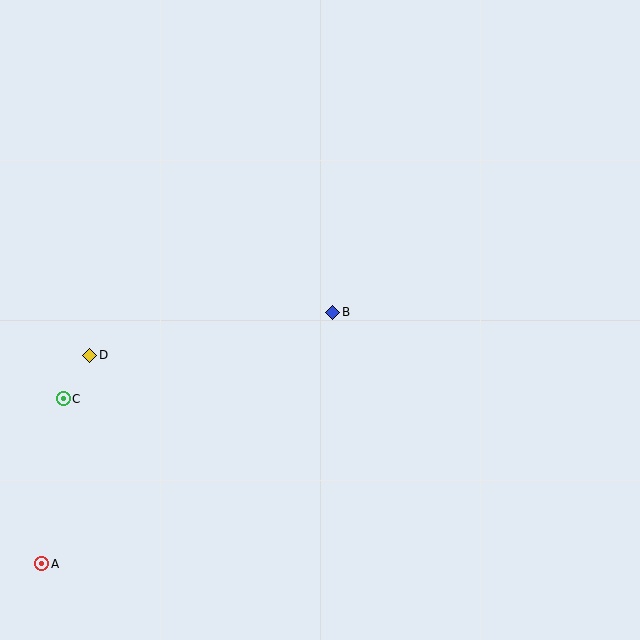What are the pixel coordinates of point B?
Point B is at (333, 312).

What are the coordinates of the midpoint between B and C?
The midpoint between B and C is at (198, 356).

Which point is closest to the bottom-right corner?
Point B is closest to the bottom-right corner.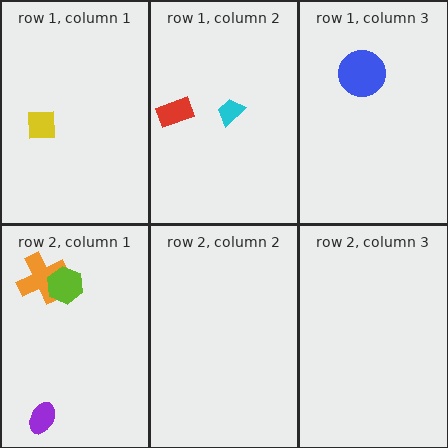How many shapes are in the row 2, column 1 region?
3.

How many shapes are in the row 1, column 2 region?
2.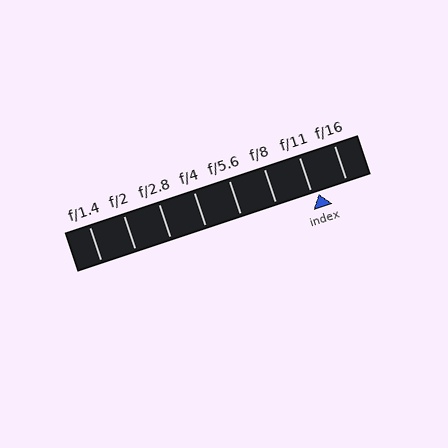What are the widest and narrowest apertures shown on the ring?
The widest aperture shown is f/1.4 and the narrowest is f/16.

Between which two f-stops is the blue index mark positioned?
The index mark is between f/11 and f/16.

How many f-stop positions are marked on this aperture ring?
There are 8 f-stop positions marked.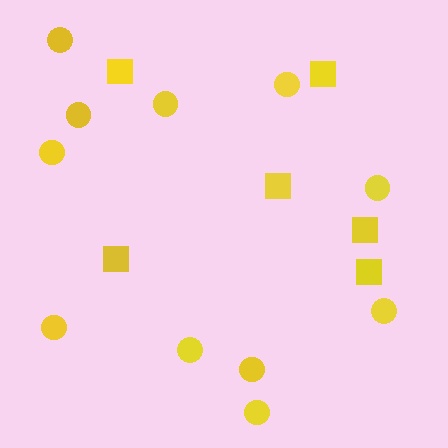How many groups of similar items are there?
There are 2 groups: one group of circles (11) and one group of squares (6).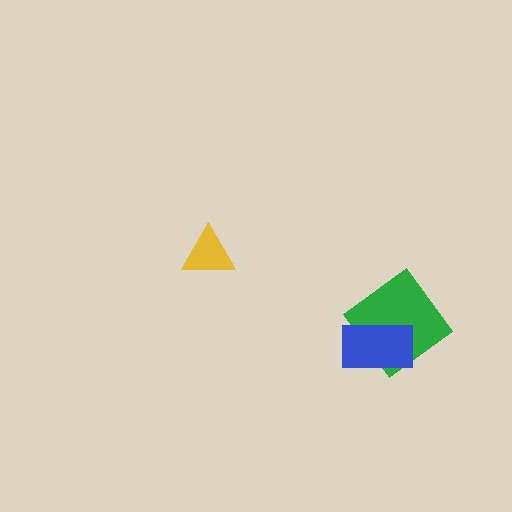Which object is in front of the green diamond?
The blue rectangle is in front of the green diamond.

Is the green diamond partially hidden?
Yes, it is partially covered by another shape.